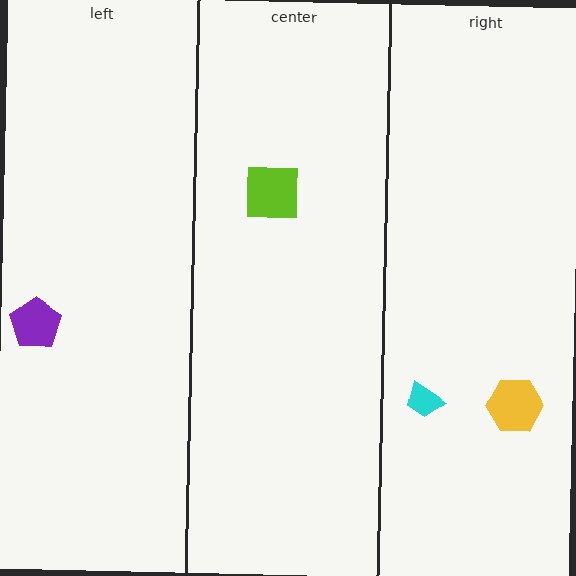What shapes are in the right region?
The yellow hexagon, the cyan trapezoid.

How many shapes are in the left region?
1.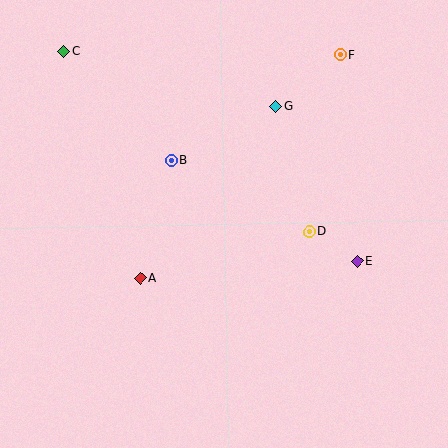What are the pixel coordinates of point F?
Point F is at (340, 54).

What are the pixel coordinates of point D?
Point D is at (309, 232).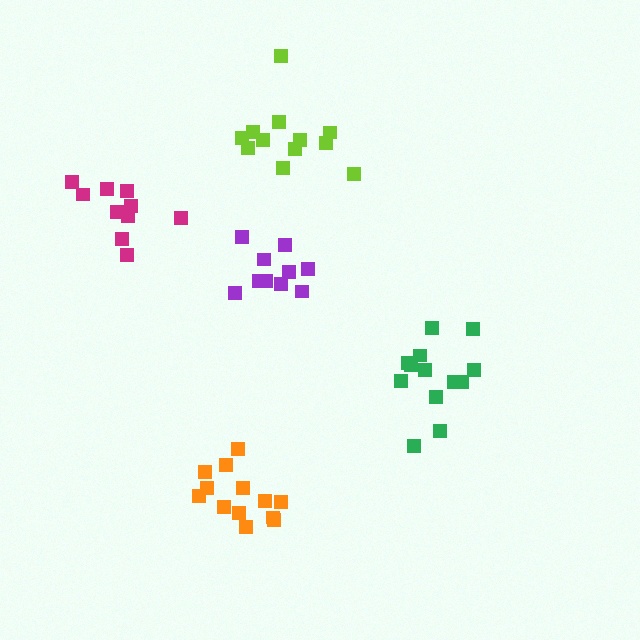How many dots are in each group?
Group 1: 13 dots, Group 2: 11 dots, Group 3: 12 dots, Group 4: 13 dots, Group 5: 10 dots (59 total).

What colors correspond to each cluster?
The clusters are colored: orange, purple, lime, green, magenta.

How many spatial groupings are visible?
There are 5 spatial groupings.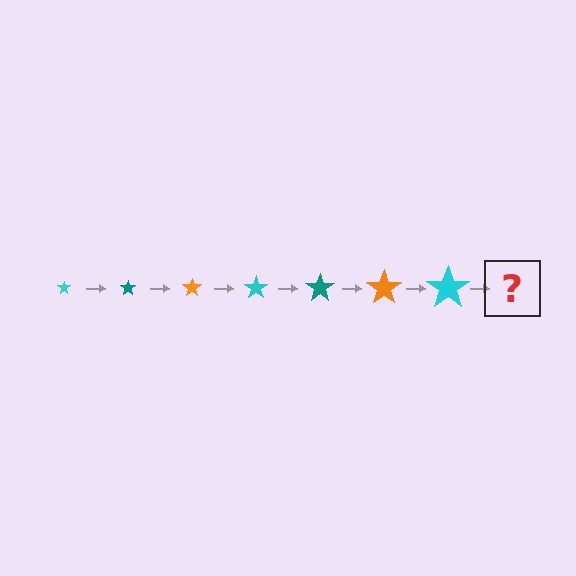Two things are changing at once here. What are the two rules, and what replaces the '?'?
The two rules are that the star grows larger each step and the color cycles through cyan, teal, and orange. The '?' should be a teal star, larger than the previous one.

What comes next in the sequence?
The next element should be a teal star, larger than the previous one.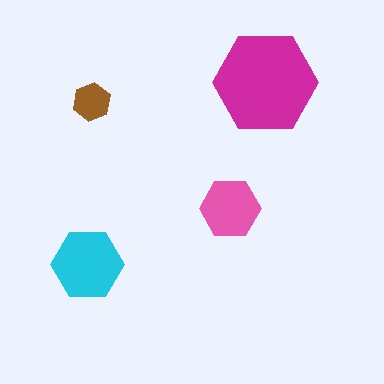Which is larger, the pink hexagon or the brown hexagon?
The pink one.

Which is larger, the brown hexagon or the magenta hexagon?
The magenta one.